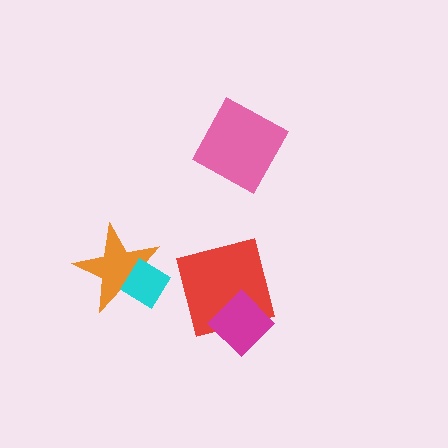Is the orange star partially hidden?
Yes, it is partially covered by another shape.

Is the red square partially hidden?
Yes, it is partially covered by another shape.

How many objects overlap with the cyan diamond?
1 object overlaps with the cyan diamond.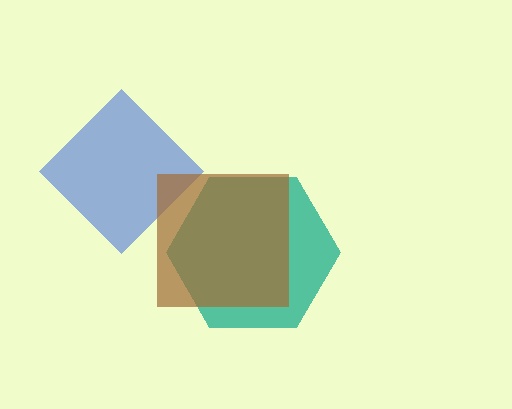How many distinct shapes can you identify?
There are 3 distinct shapes: a teal hexagon, a blue diamond, a brown square.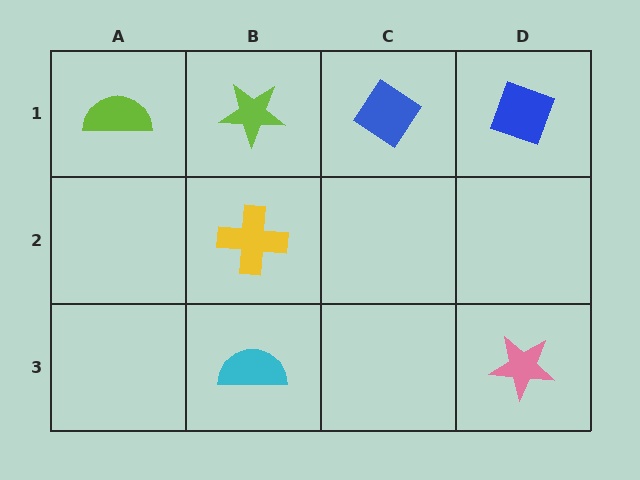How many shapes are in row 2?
1 shape.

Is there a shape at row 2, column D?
No, that cell is empty.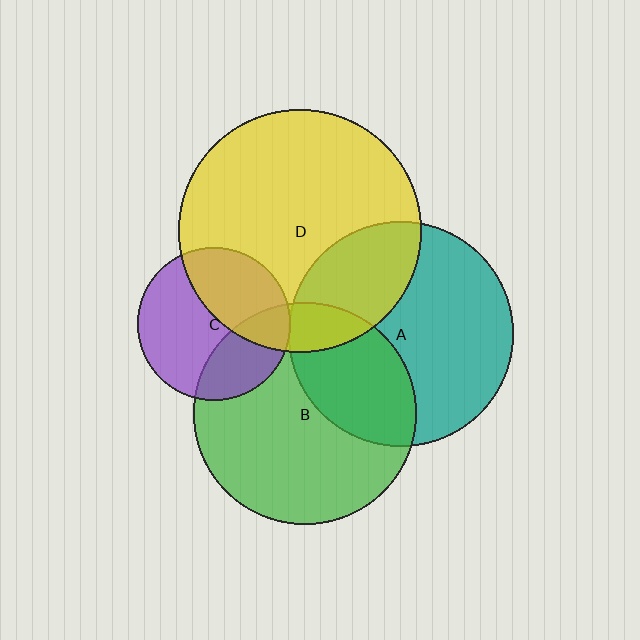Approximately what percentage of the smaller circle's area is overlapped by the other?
Approximately 15%.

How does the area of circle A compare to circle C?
Approximately 2.2 times.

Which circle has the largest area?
Circle D (yellow).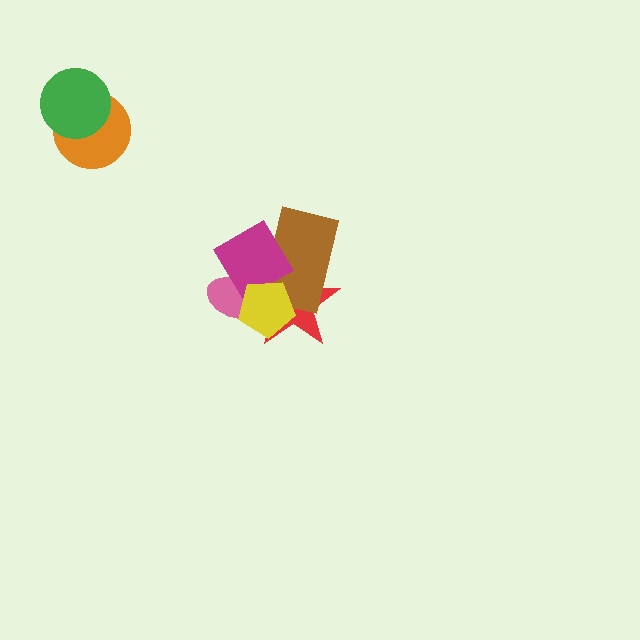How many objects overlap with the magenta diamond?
4 objects overlap with the magenta diamond.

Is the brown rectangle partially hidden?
Yes, it is partially covered by another shape.